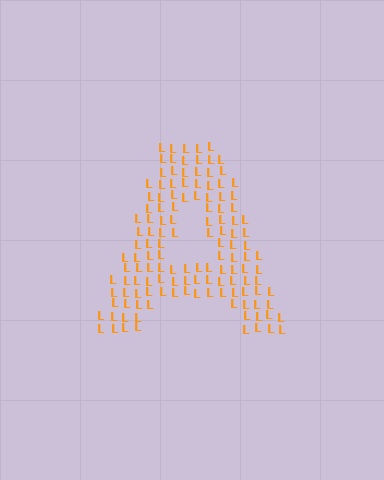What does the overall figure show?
The overall figure shows the letter A.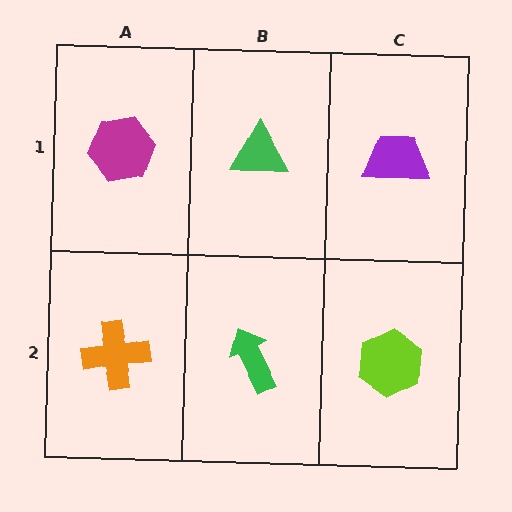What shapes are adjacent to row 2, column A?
A magenta hexagon (row 1, column A), a green arrow (row 2, column B).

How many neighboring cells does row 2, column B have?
3.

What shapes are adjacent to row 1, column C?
A lime hexagon (row 2, column C), a green triangle (row 1, column B).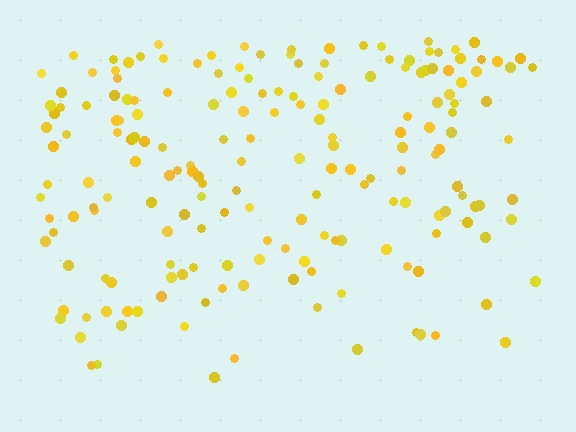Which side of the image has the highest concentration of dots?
The top.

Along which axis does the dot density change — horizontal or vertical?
Vertical.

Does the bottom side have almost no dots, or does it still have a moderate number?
Still a moderate number, just noticeably fewer than the top.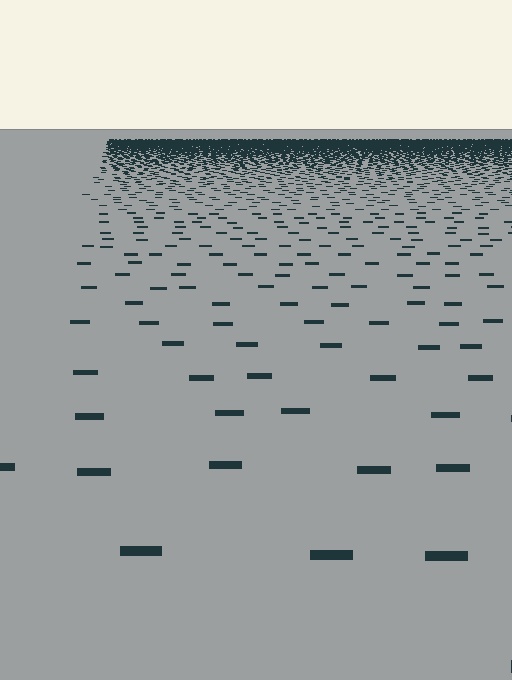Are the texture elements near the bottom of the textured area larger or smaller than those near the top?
Larger. Near the bottom, elements are closer to the viewer and appear at a bigger on-screen size.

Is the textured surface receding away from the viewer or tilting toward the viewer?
The surface is receding away from the viewer. Texture elements get smaller and denser toward the top.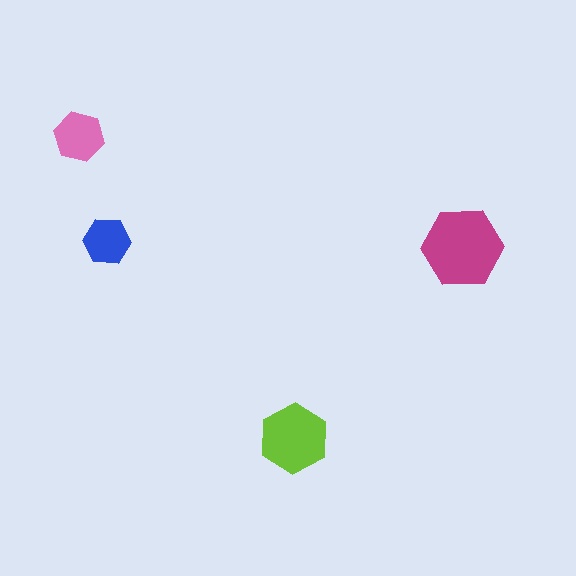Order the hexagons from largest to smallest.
the magenta one, the lime one, the pink one, the blue one.